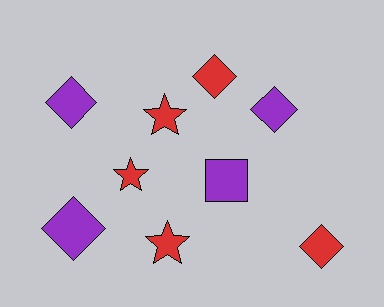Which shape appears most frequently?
Diamond, with 5 objects.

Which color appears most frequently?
Red, with 5 objects.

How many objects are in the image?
There are 9 objects.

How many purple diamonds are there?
There are 3 purple diamonds.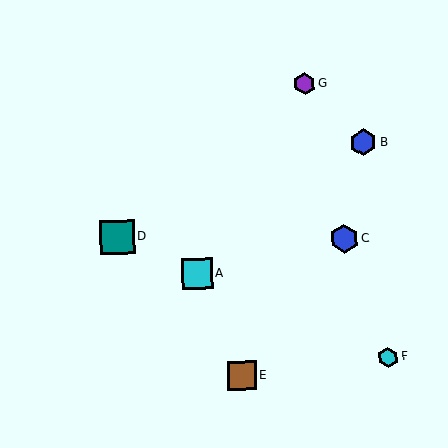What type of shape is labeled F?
Shape F is a cyan hexagon.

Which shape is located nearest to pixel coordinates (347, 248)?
The blue hexagon (labeled C) at (344, 239) is nearest to that location.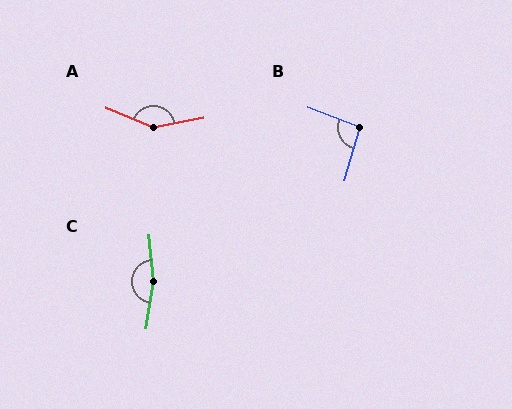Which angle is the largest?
C, at approximately 167 degrees.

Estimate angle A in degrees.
Approximately 147 degrees.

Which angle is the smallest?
B, at approximately 95 degrees.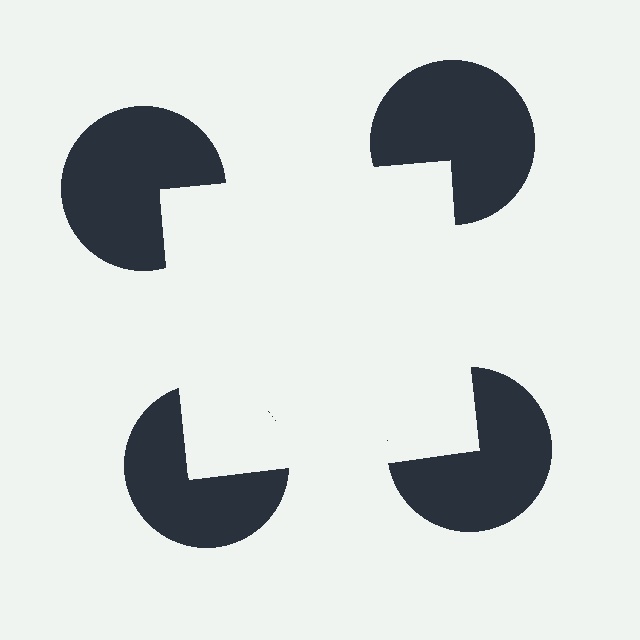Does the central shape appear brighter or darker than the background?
It typically appears slightly brighter than the background, even though no actual brightness change is drawn.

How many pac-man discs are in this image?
There are 4 — one at each vertex of the illusory square.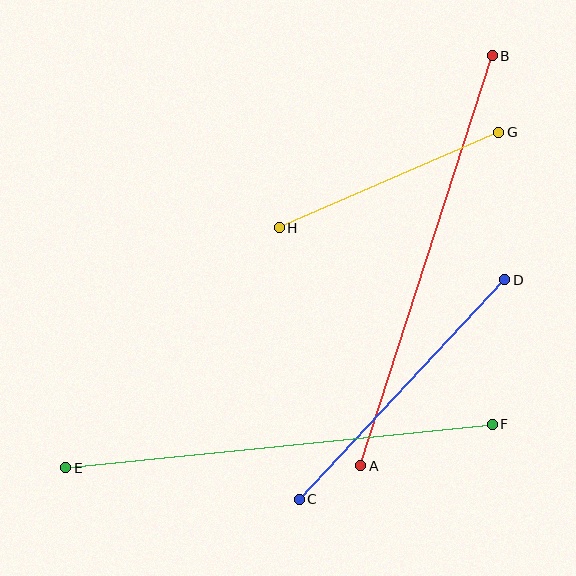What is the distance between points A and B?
The distance is approximately 430 pixels.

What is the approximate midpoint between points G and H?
The midpoint is at approximately (389, 180) pixels.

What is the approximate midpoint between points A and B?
The midpoint is at approximately (426, 261) pixels.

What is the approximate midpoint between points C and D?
The midpoint is at approximately (402, 389) pixels.